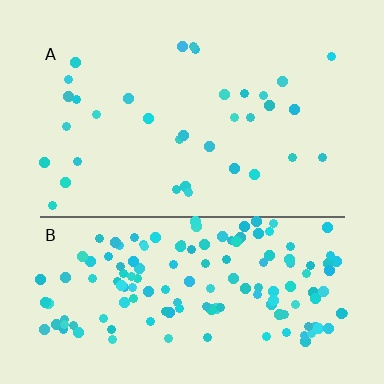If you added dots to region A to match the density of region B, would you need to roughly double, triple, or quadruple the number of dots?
Approximately quadruple.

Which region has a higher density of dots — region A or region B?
B (the bottom).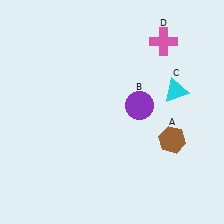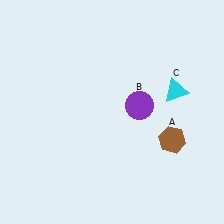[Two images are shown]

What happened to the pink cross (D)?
The pink cross (D) was removed in Image 2. It was in the top-right area of Image 1.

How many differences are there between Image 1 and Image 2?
There is 1 difference between the two images.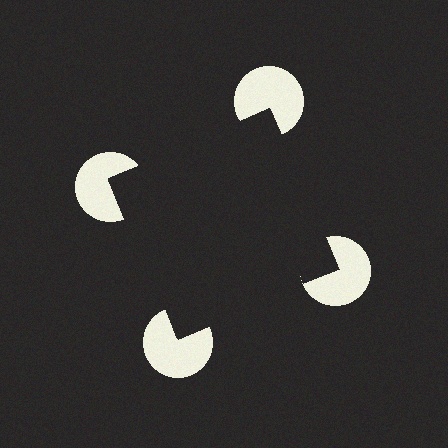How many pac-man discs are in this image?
There are 4 — one at each vertex of the illusory square.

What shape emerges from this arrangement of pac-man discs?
An illusory square — its edges are inferred from the aligned wedge cuts in the pac-man discs, not physically drawn.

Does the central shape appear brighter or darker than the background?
It typically appears slightly darker than the background, even though no actual brightness change is drawn.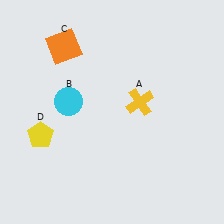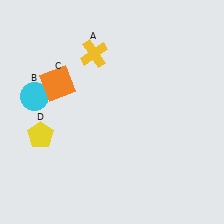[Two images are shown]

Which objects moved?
The objects that moved are: the yellow cross (A), the cyan circle (B), the orange square (C).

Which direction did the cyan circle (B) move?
The cyan circle (B) moved left.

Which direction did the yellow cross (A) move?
The yellow cross (A) moved up.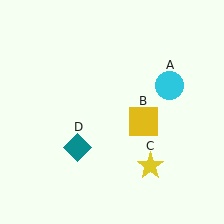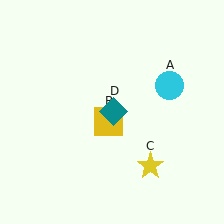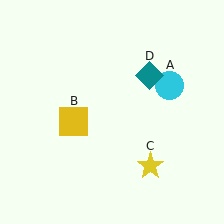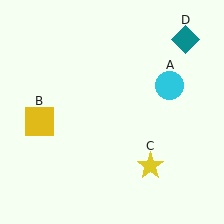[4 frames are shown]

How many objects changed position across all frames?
2 objects changed position: yellow square (object B), teal diamond (object D).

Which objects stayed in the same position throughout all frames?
Cyan circle (object A) and yellow star (object C) remained stationary.